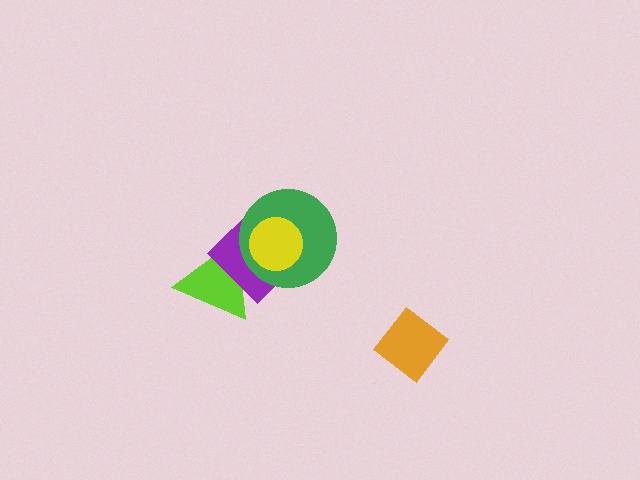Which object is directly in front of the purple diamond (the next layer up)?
The green circle is directly in front of the purple diamond.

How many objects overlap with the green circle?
3 objects overlap with the green circle.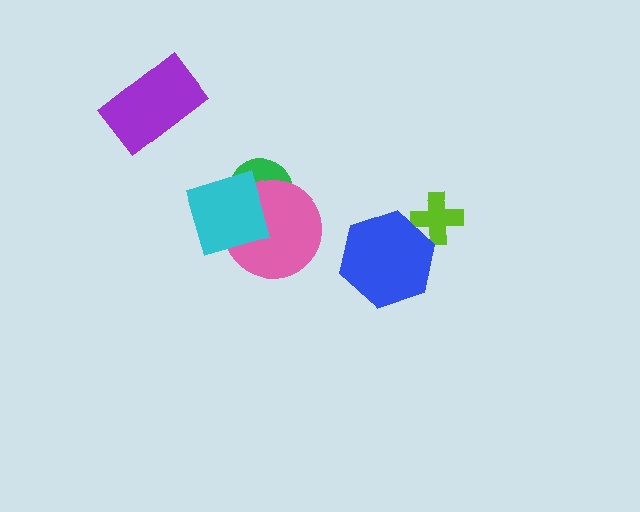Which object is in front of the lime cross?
The blue hexagon is in front of the lime cross.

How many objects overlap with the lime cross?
1 object overlaps with the lime cross.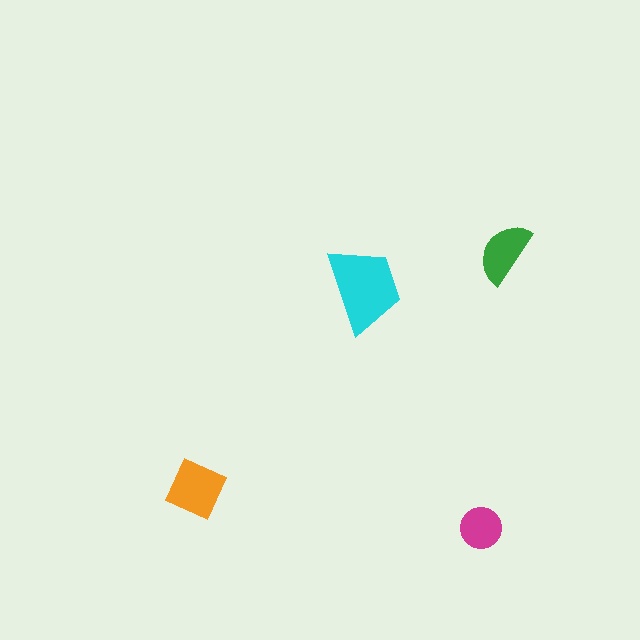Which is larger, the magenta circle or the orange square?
The orange square.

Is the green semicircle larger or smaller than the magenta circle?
Larger.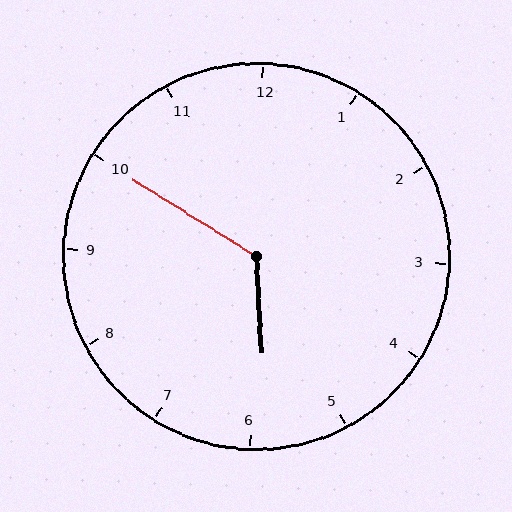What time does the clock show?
5:50.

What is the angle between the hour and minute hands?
Approximately 125 degrees.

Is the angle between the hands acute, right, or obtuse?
It is obtuse.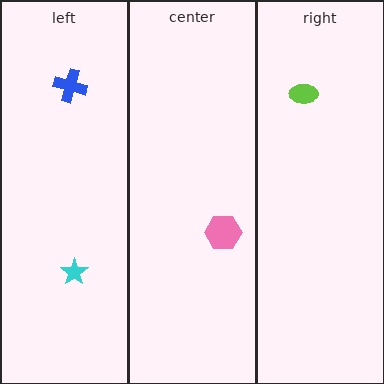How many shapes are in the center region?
1.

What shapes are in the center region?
The pink hexagon.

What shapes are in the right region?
The lime ellipse.